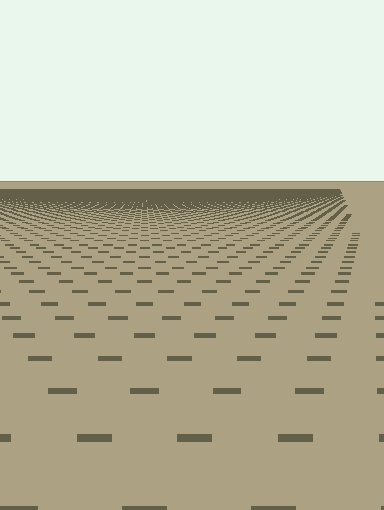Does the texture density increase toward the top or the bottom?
Density increases toward the top.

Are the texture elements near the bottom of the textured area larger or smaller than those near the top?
Larger. Near the bottom, elements are closer to the viewer and appear at a bigger on-screen size.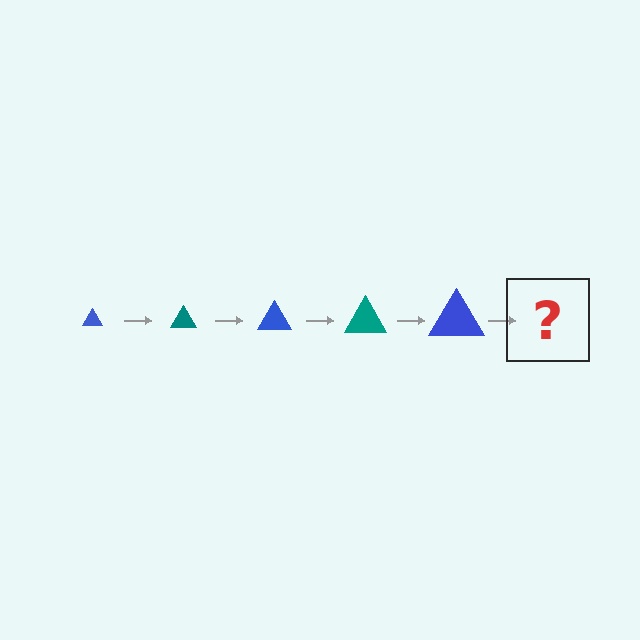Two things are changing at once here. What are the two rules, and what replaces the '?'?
The two rules are that the triangle grows larger each step and the color cycles through blue and teal. The '?' should be a teal triangle, larger than the previous one.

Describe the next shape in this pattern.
It should be a teal triangle, larger than the previous one.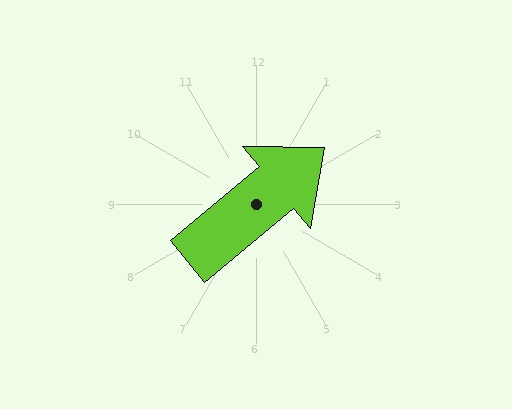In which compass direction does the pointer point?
Northeast.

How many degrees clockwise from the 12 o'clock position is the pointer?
Approximately 50 degrees.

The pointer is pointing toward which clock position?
Roughly 2 o'clock.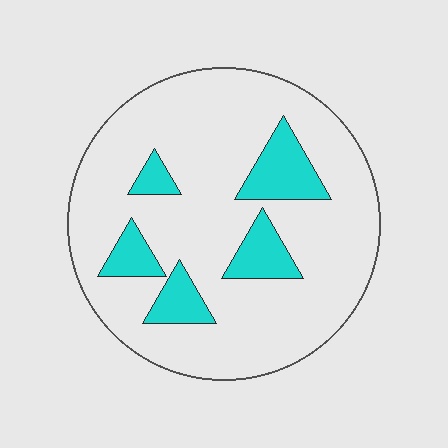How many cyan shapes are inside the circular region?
5.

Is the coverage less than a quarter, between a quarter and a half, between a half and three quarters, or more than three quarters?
Less than a quarter.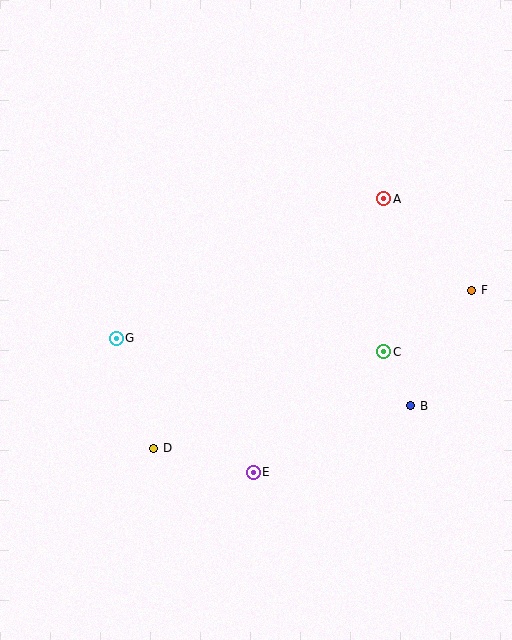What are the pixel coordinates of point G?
Point G is at (116, 338).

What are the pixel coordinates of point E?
Point E is at (253, 472).